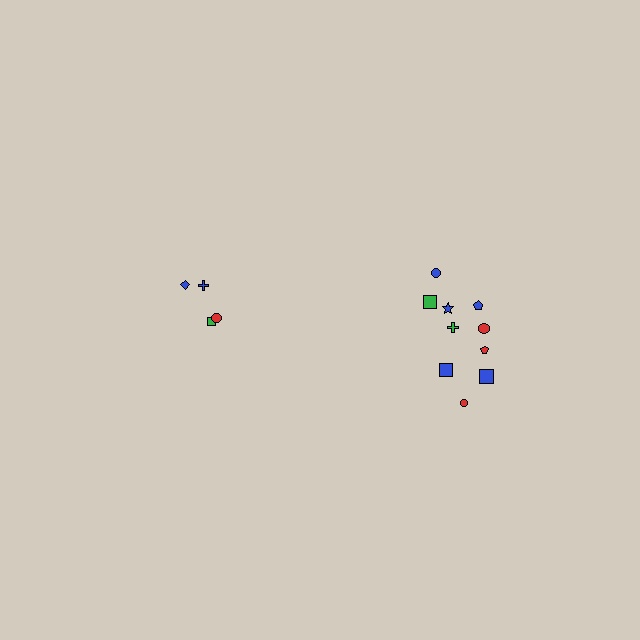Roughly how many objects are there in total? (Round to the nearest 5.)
Roughly 15 objects in total.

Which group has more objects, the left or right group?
The right group.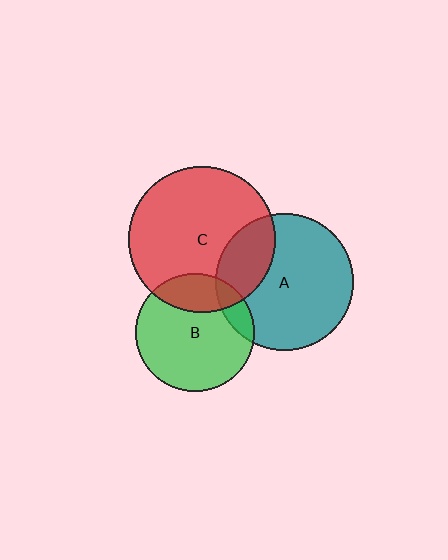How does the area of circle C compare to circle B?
Approximately 1.5 times.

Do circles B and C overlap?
Yes.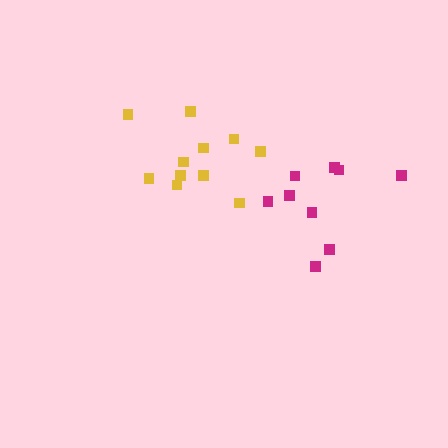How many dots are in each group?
Group 1: 9 dots, Group 2: 11 dots (20 total).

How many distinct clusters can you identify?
There are 2 distinct clusters.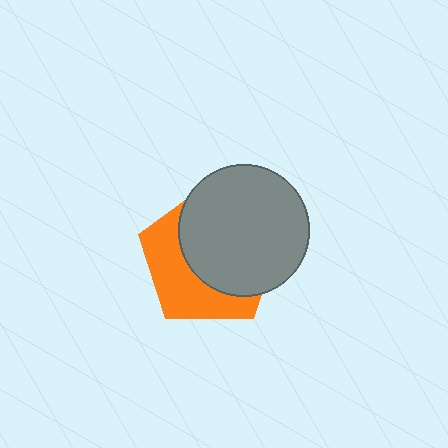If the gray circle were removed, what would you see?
You would see the complete orange pentagon.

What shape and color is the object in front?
The object in front is a gray circle.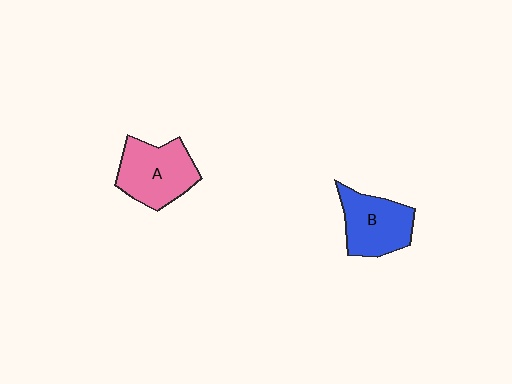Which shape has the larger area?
Shape A (pink).